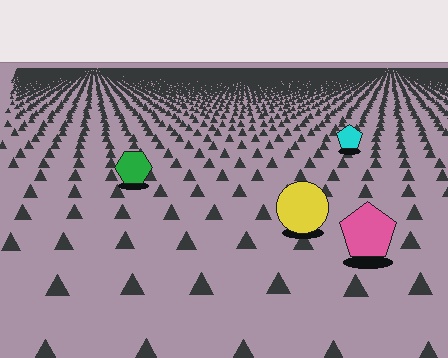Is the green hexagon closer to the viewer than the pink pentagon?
No. The pink pentagon is closer — you can tell from the texture gradient: the ground texture is coarser near it.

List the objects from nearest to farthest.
From nearest to farthest: the pink pentagon, the yellow circle, the green hexagon, the cyan pentagon.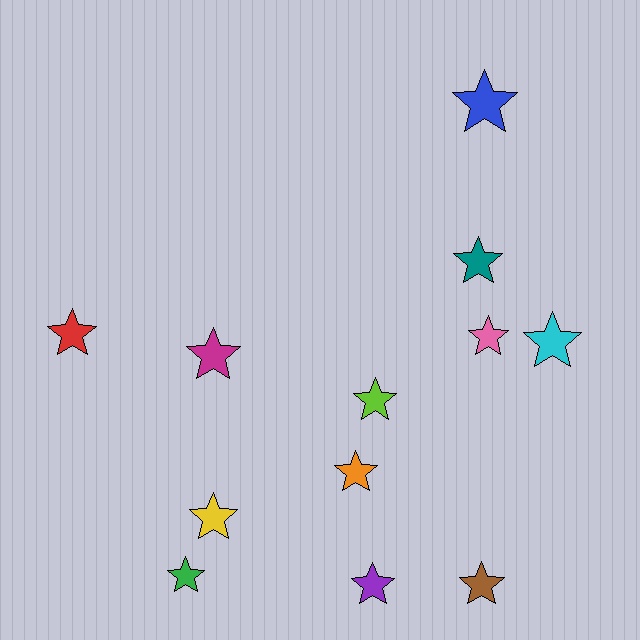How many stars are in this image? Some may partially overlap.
There are 12 stars.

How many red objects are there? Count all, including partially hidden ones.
There is 1 red object.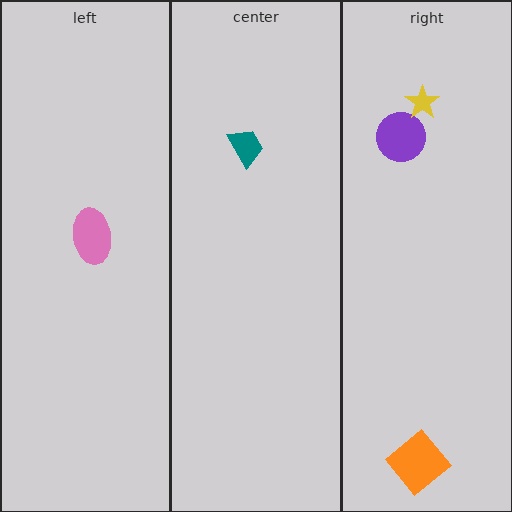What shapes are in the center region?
The teal trapezoid.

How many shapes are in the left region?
1.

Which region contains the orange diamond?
The right region.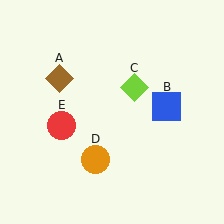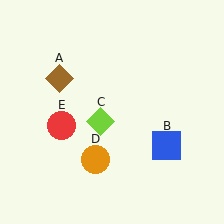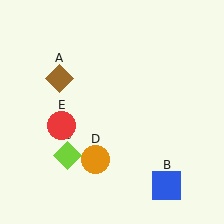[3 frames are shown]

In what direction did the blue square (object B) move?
The blue square (object B) moved down.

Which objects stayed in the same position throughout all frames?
Brown diamond (object A) and orange circle (object D) and red circle (object E) remained stationary.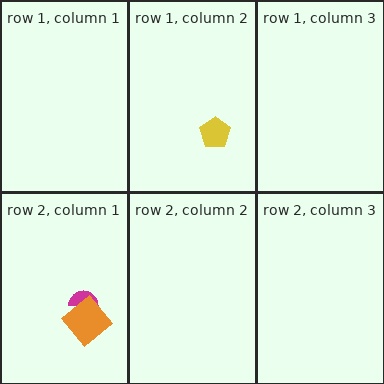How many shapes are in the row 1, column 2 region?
1.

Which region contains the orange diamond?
The row 2, column 1 region.